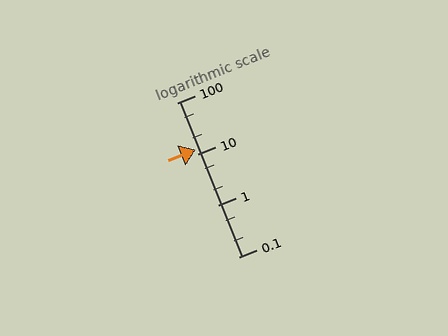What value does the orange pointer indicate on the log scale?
The pointer indicates approximately 12.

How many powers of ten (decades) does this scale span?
The scale spans 3 decades, from 0.1 to 100.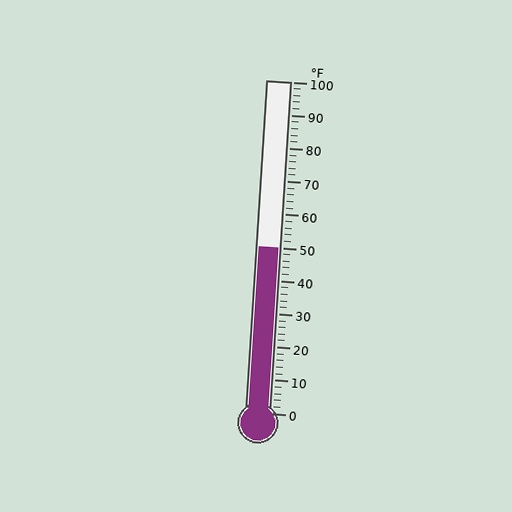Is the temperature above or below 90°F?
The temperature is below 90°F.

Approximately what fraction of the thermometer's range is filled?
The thermometer is filled to approximately 50% of its range.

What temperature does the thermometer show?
The thermometer shows approximately 50°F.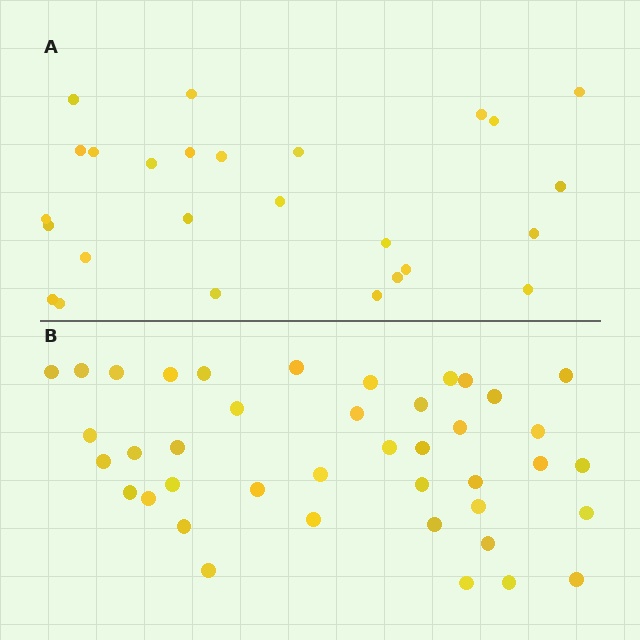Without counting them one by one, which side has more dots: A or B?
Region B (the bottom region) has more dots.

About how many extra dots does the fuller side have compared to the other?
Region B has approximately 15 more dots than region A.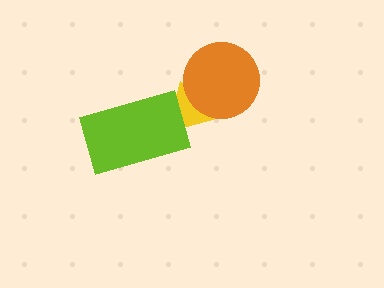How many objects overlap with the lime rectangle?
1 object overlaps with the lime rectangle.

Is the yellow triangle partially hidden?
Yes, it is partially covered by another shape.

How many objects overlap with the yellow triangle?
2 objects overlap with the yellow triangle.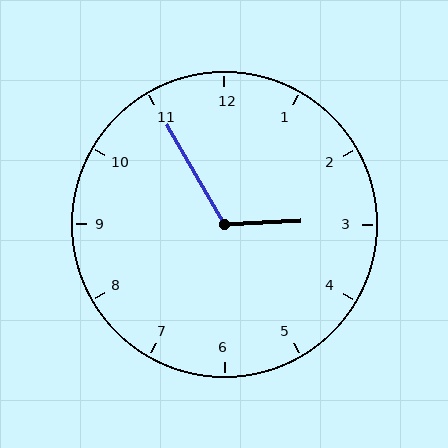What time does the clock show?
2:55.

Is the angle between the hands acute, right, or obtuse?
It is obtuse.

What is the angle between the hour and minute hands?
Approximately 118 degrees.